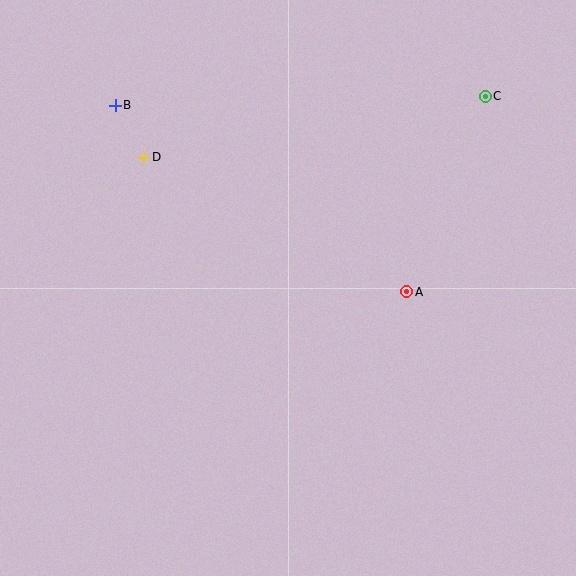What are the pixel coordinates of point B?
Point B is at (115, 105).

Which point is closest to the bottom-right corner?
Point A is closest to the bottom-right corner.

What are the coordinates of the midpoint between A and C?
The midpoint between A and C is at (446, 194).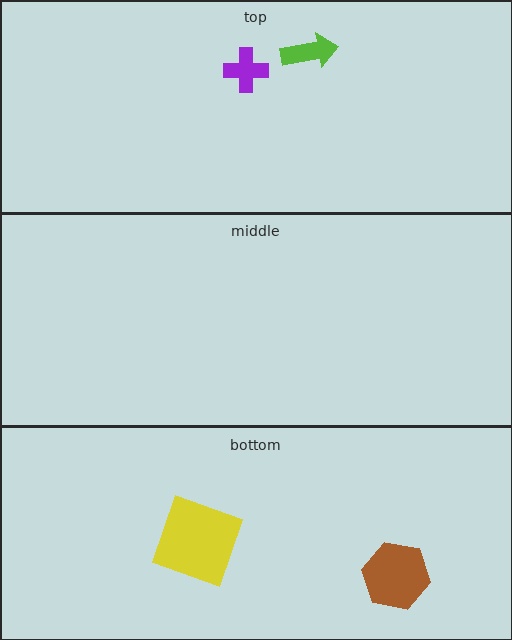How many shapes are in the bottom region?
2.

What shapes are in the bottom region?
The brown hexagon, the yellow square.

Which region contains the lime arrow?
The top region.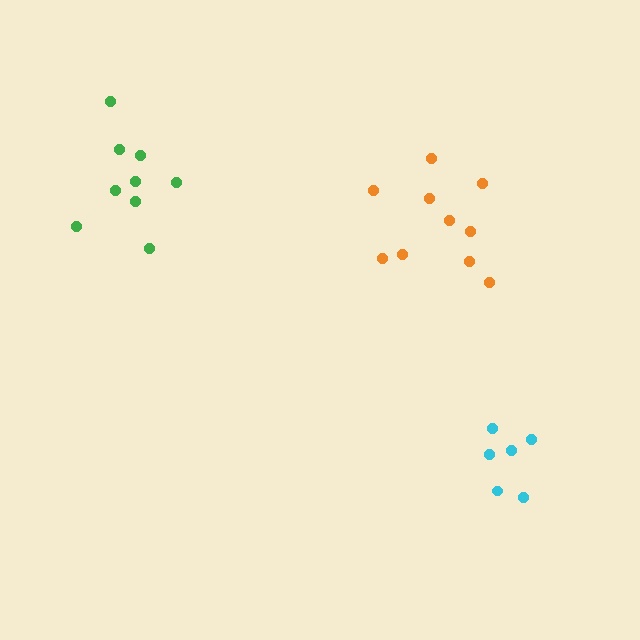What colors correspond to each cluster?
The clusters are colored: cyan, green, orange.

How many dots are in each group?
Group 1: 6 dots, Group 2: 9 dots, Group 3: 10 dots (25 total).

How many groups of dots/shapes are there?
There are 3 groups.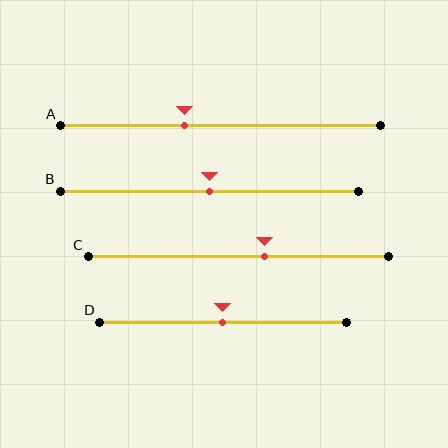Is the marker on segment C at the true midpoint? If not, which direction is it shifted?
No, the marker on segment C is shifted to the right by about 9% of the segment length.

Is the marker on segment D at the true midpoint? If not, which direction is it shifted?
Yes, the marker on segment D is at the true midpoint.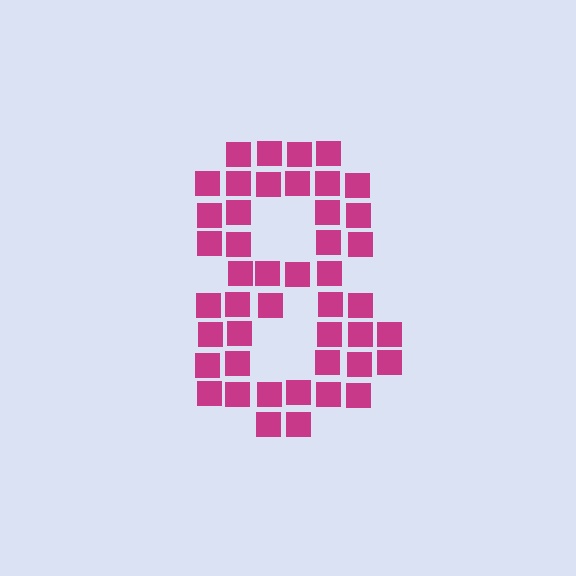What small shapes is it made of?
It is made of small squares.